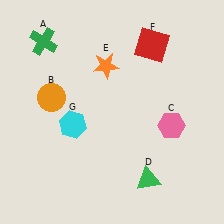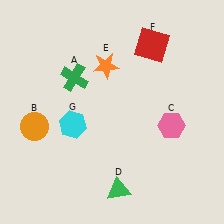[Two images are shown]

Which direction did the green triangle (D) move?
The green triangle (D) moved left.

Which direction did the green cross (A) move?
The green cross (A) moved down.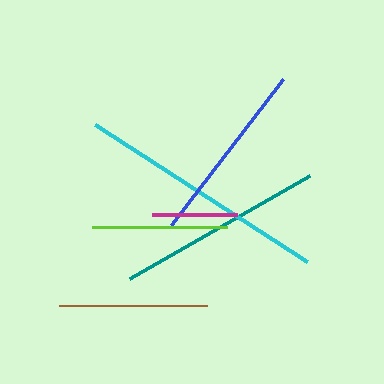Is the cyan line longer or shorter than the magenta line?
The cyan line is longer than the magenta line.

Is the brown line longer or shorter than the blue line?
The blue line is longer than the brown line.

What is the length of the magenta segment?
The magenta segment is approximately 85 pixels long.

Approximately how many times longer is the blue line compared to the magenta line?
The blue line is approximately 2.2 times the length of the magenta line.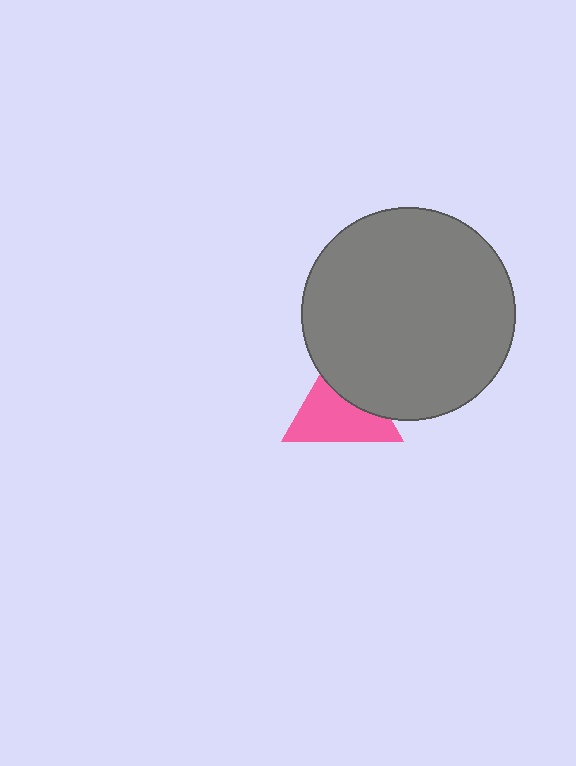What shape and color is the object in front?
The object in front is a gray circle.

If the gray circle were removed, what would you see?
You would see the complete pink triangle.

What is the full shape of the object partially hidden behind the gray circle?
The partially hidden object is a pink triangle.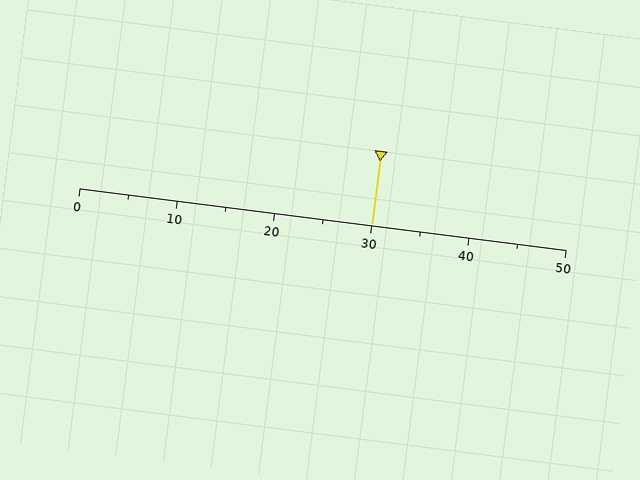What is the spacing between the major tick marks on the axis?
The major ticks are spaced 10 apart.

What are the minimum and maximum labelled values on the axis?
The axis runs from 0 to 50.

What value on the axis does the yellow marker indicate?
The marker indicates approximately 30.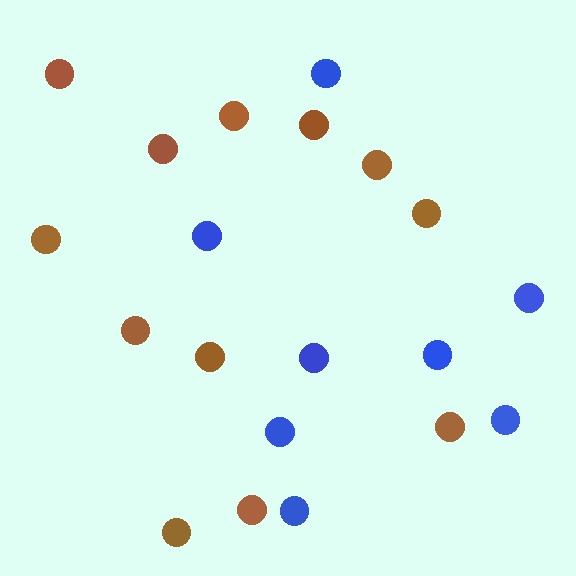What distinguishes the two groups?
There are 2 groups: one group of brown circles (12) and one group of blue circles (8).